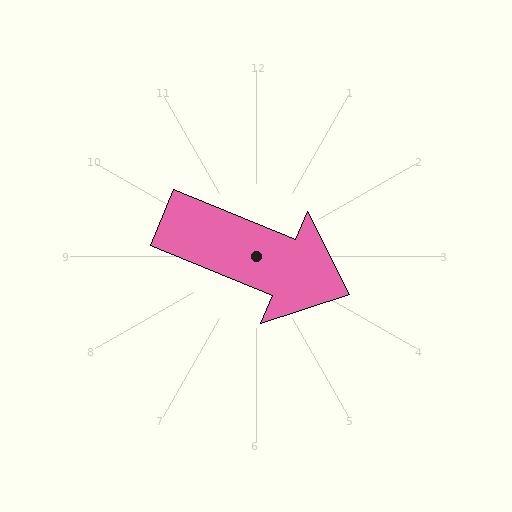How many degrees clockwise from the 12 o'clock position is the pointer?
Approximately 112 degrees.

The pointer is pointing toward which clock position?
Roughly 4 o'clock.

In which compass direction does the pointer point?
East.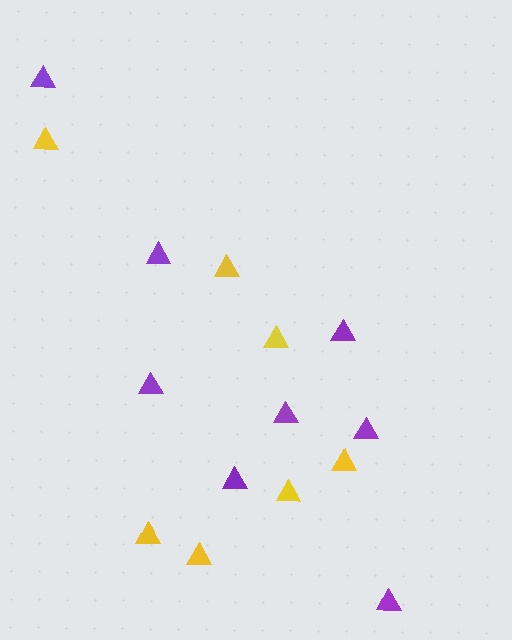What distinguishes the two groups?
There are 2 groups: one group of purple triangles (8) and one group of yellow triangles (7).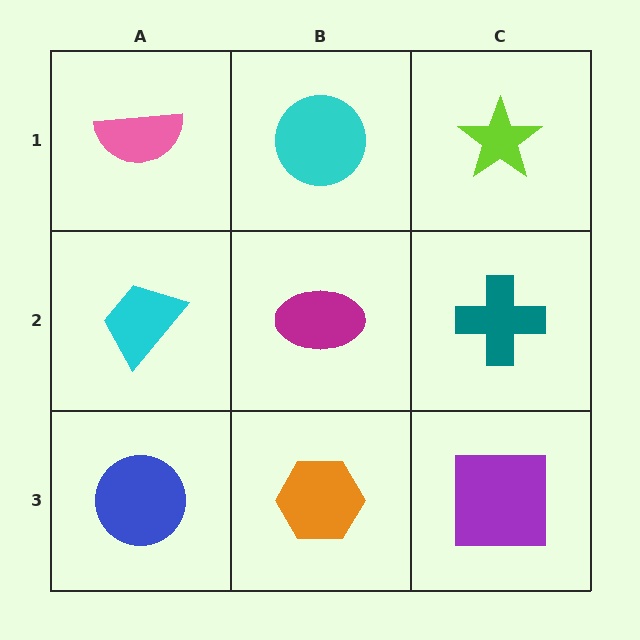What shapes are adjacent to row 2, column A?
A pink semicircle (row 1, column A), a blue circle (row 3, column A), a magenta ellipse (row 2, column B).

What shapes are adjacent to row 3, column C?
A teal cross (row 2, column C), an orange hexagon (row 3, column B).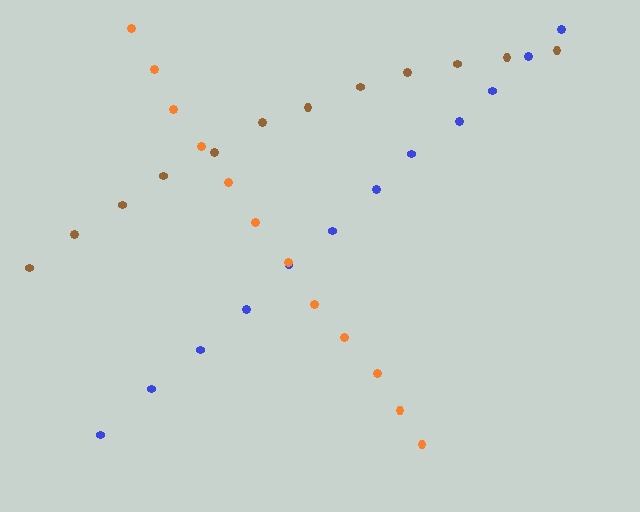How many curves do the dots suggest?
There are 3 distinct paths.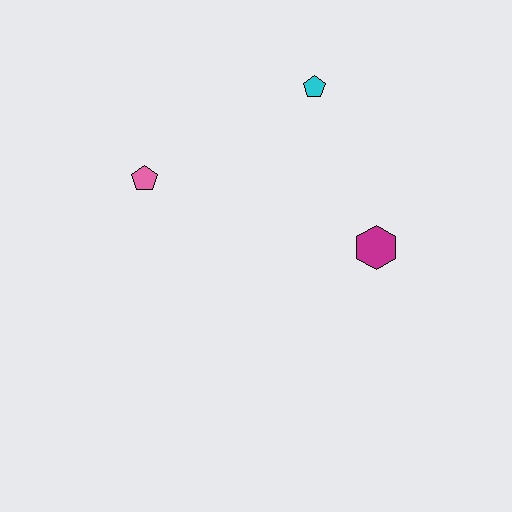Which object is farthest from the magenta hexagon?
The pink pentagon is farthest from the magenta hexagon.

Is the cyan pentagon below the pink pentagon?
No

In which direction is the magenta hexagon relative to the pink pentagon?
The magenta hexagon is to the right of the pink pentagon.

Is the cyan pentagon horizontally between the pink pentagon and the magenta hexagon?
Yes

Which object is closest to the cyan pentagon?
The magenta hexagon is closest to the cyan pentagon.